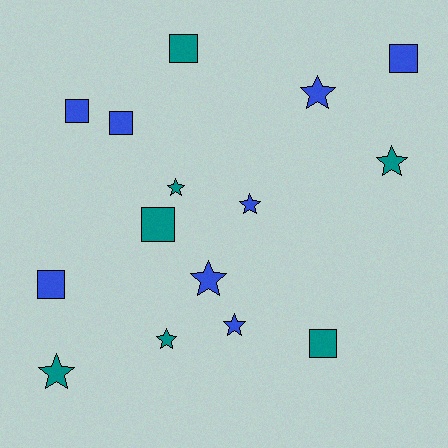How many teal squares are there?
There are 3 teal squares.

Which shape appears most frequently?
Star, with 8 objects.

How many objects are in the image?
There are 15 objects.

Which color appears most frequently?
Blue, with 8 objects.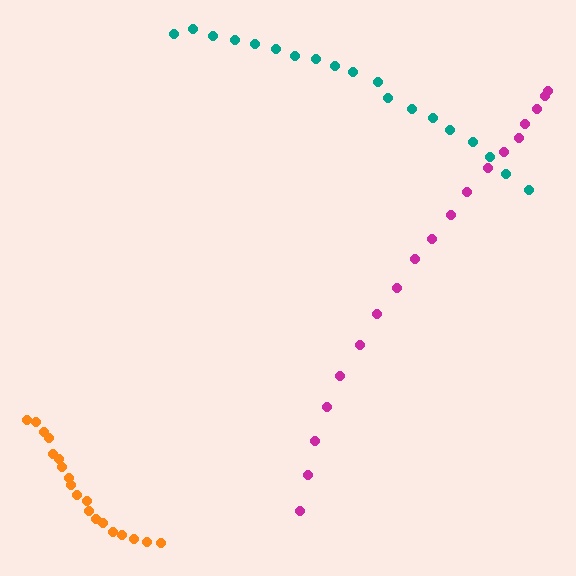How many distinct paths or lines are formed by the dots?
There are 3 distinct paths.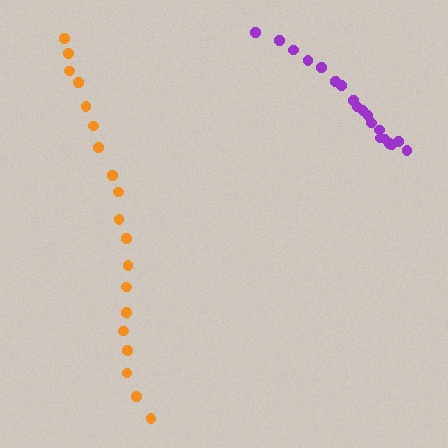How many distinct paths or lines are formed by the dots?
There are 2 distinct paths.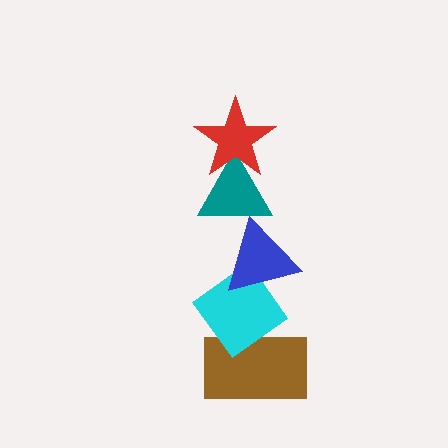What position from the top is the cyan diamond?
The cyan diamond is 4th from the top.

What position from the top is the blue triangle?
The blue triangle is 3rd from the top.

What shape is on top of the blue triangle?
The teal triangle is on top of the blue triangle.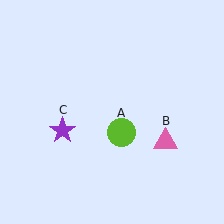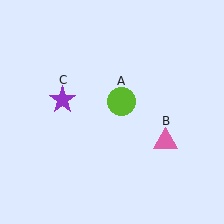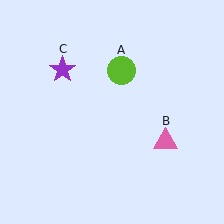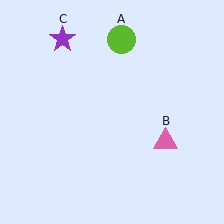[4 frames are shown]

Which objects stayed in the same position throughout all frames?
Pink triangle (object B) remained stationary.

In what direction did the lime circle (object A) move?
The lime circle (object A) moved up.